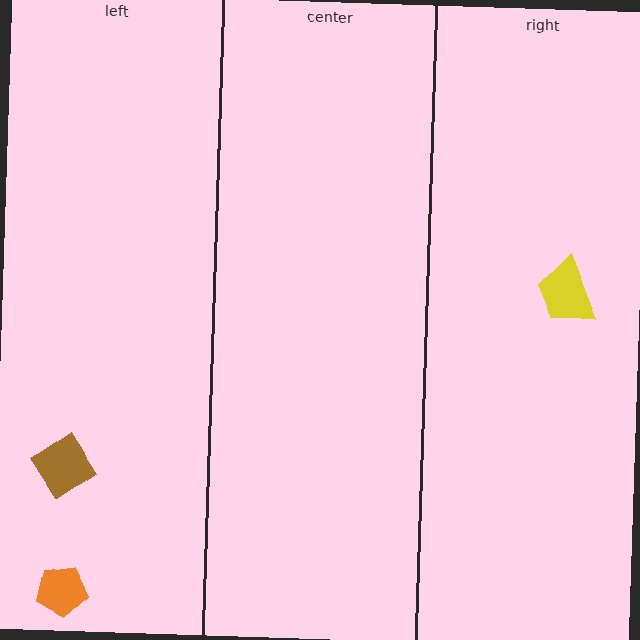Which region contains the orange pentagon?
The left region.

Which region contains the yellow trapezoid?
The right region.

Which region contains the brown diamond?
The left region.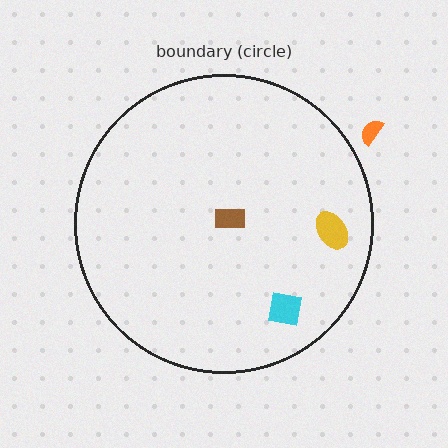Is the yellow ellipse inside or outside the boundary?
Inside.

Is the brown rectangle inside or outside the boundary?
Inside.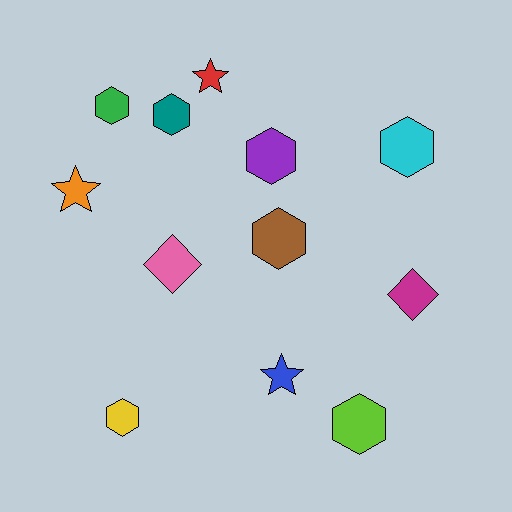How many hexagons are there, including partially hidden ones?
There are 7 hexagons.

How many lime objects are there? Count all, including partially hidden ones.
There is 1 lime object.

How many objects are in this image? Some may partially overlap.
There are 12 objects.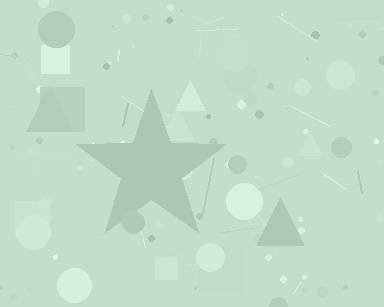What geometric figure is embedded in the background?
A star is embedded in the background.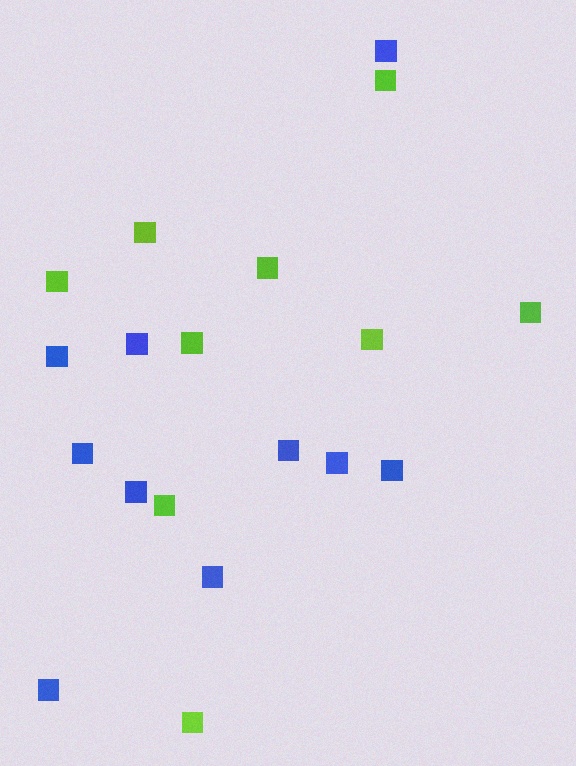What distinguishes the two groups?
There are 2 groups: one group of lime squares (9) and one group of blue squares (10).